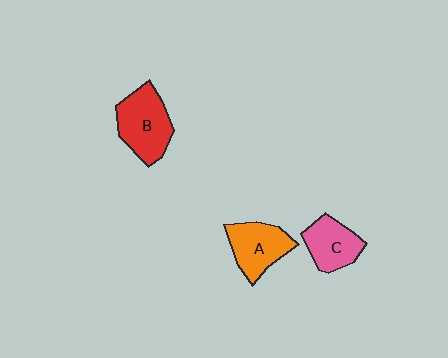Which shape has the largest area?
Shape B (red).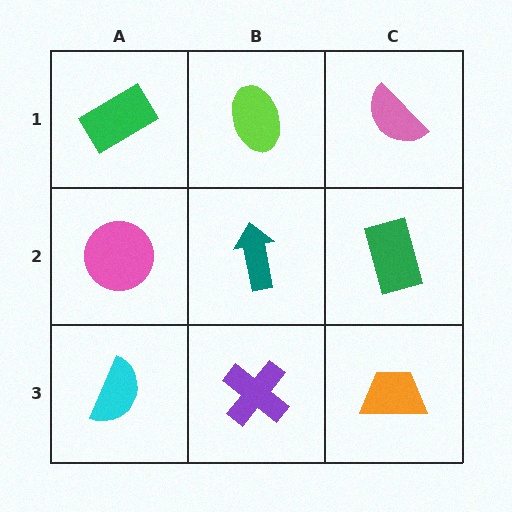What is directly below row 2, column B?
A purple cross.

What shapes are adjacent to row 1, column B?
A teal arrow (row 2, column B), a green rectangle (row 1, column A), a pink semicircle (row 1, column C).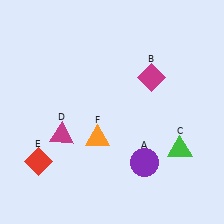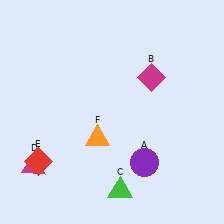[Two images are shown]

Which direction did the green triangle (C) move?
The green triangle (C) moved left.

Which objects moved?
The objects that moved are: the green triangle (C), the magenta triangle (D).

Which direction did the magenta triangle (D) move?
The magenta triangle (D) moved down.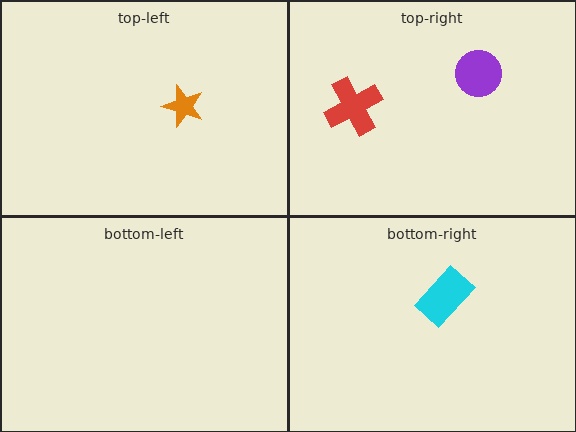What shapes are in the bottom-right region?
The cyan rectangle.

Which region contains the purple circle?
The top-right region.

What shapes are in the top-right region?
The purple circle, the red cross.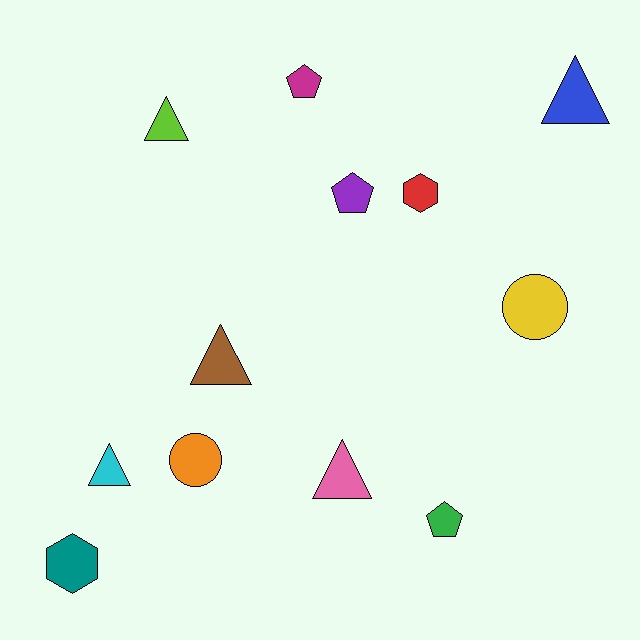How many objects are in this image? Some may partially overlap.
There are 12 objects.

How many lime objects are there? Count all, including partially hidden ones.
There is 1 lime object.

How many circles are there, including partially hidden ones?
There are 2 circles.